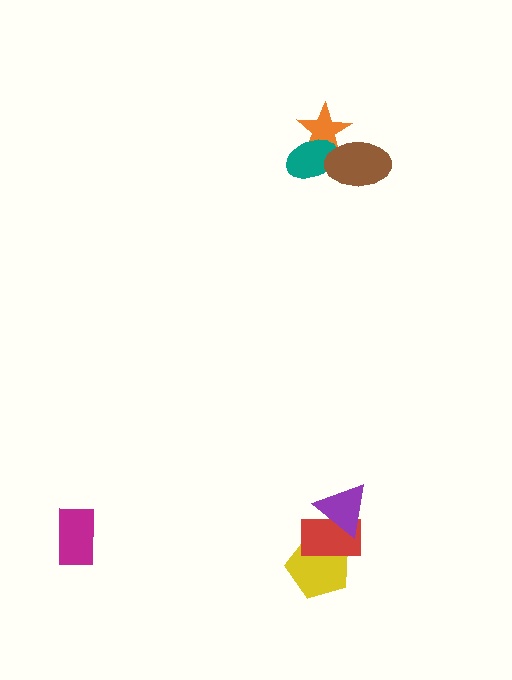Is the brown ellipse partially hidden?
No, no other shape covers it.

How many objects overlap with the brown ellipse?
2 objects overlap with the brown ellipse.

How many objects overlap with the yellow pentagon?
1 object overlaps with the yellow pentagon.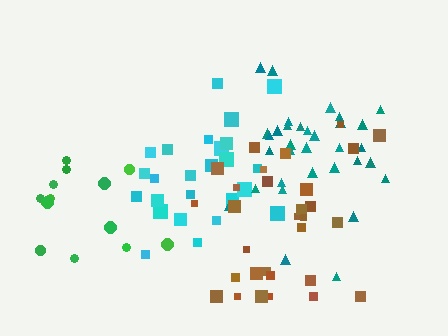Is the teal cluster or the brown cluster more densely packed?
Teal.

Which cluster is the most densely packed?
Teal.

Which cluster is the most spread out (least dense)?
Green.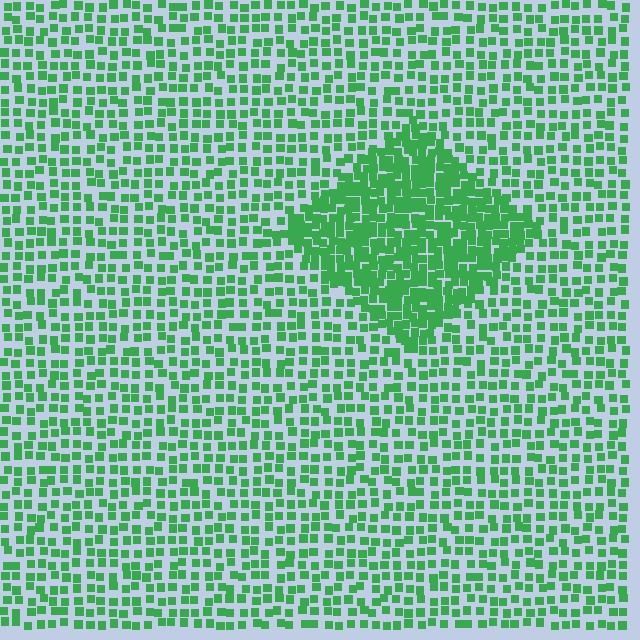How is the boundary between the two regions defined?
The boundary is defined by a change in element density (approximately 2.1x ratio). All elements are the same color, size, and shape.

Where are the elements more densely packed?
The elements are more densely packed inside the diamond boundary.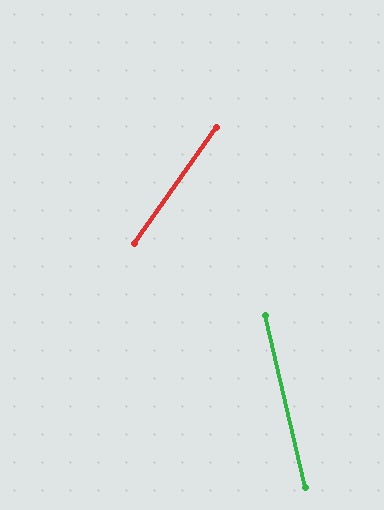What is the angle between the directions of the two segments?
Approximately 48 degrees.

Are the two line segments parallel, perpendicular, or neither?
Neither parallel nor perpendicular — they differ by about 48°.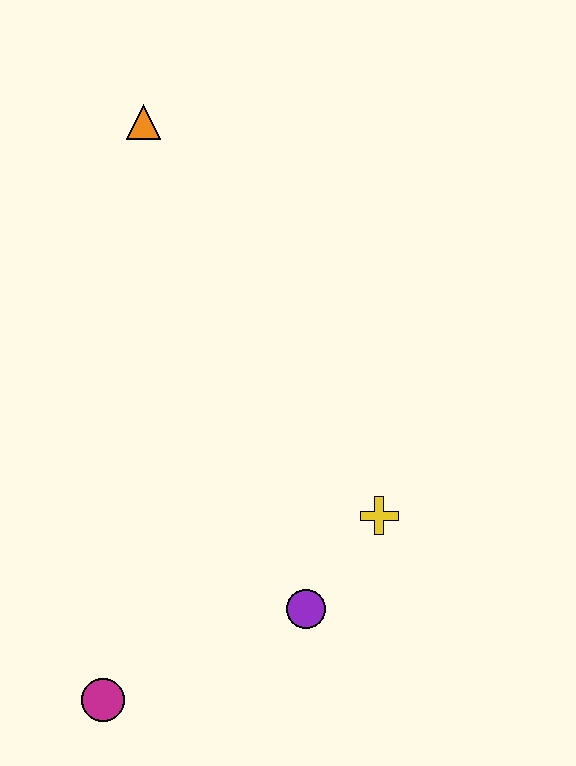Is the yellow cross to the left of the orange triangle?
No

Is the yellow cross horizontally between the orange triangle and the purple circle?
No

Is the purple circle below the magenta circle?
No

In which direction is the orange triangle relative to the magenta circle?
The orange triangle is above the magenta circle.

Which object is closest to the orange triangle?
The yellow cross is closest to the orange triangle.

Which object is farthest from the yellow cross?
The orange triangle is farthest from the yellow cross.